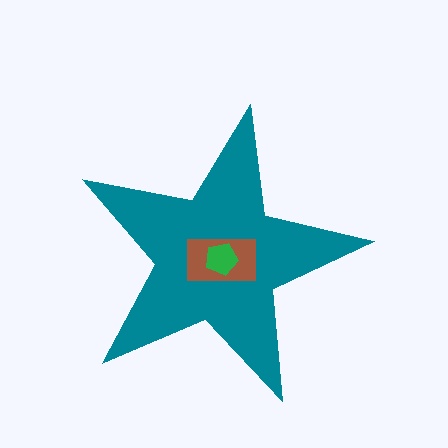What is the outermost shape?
The teal star.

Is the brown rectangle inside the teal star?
Yes.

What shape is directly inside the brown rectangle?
The green pentagon.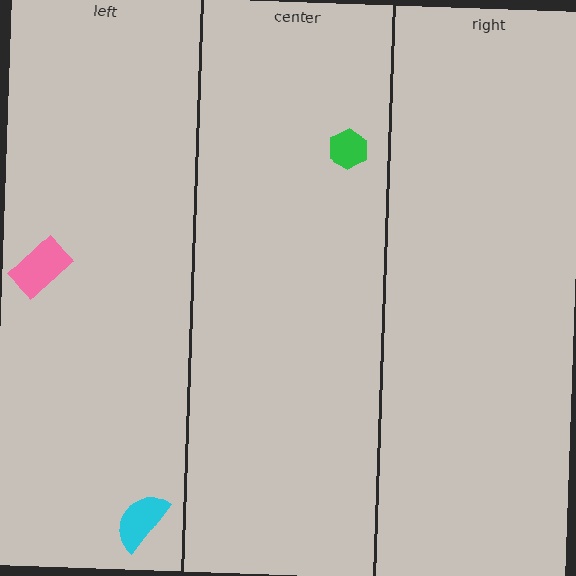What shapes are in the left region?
The pink rectangle, the cyan semicircle.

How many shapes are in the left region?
2.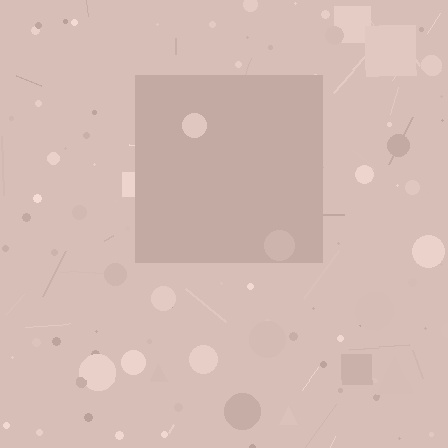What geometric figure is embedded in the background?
A square is embedded in the background.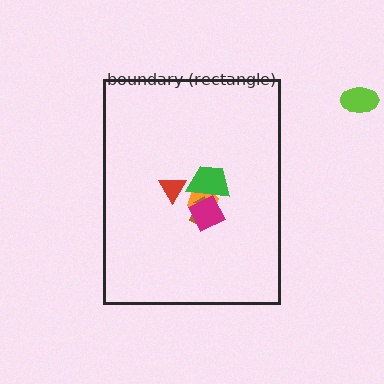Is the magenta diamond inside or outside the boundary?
Inside.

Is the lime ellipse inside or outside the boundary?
Outside.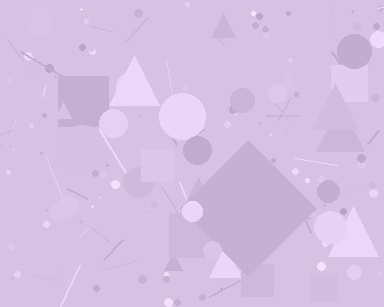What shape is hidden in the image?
A diamond is hidden in the image.